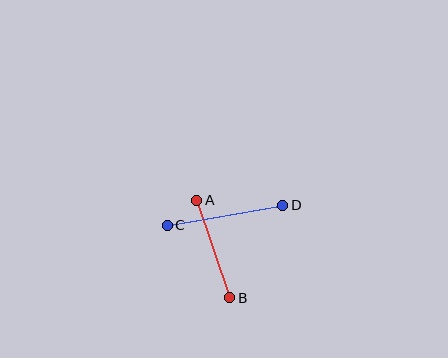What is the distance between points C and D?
The distance is approximately 117 pixels.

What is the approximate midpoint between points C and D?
The midpoint is at approximately (225, 215) pixels.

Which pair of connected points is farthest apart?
Points C and D are farthest apart.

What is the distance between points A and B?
The distance is approximately 103 pixels.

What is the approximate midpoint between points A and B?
The midpoint is at approximately (213, 249) pixels.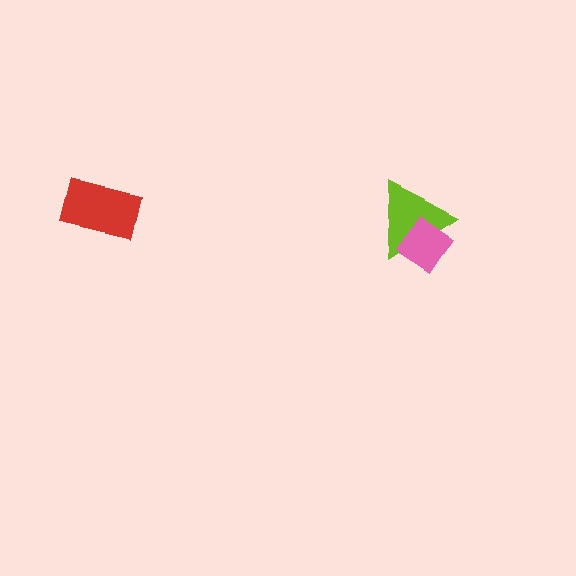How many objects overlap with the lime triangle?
1 object overlaps with the lime triangle.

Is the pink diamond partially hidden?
No, no other shape covers it.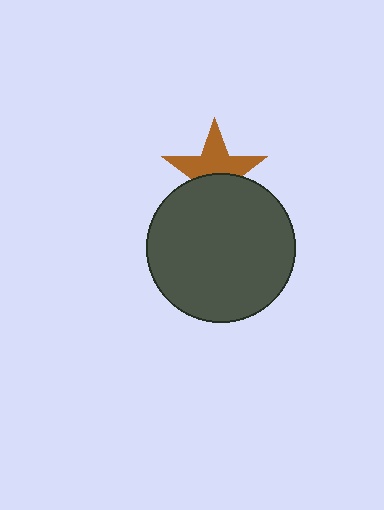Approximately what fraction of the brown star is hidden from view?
Roughly 43% of the brown star is hidden behind the dark gray circle.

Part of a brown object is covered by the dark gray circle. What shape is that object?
It is a star.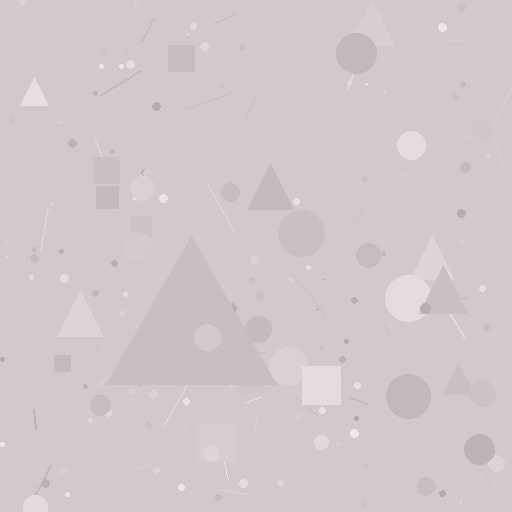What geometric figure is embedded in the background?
A triangle is embedded in the background.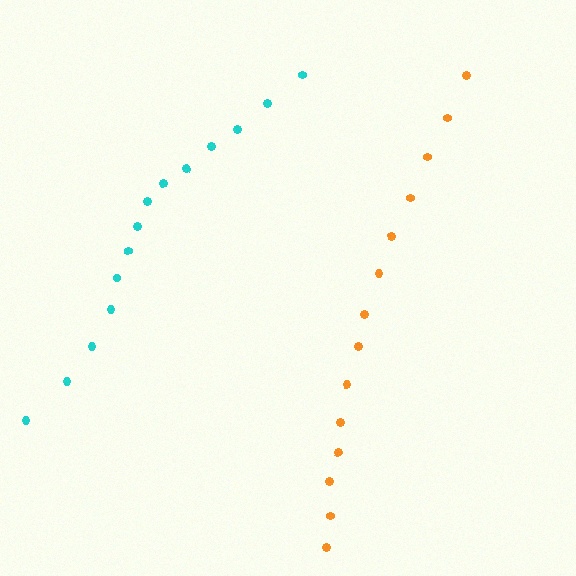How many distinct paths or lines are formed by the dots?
There are 2 distinct paths.